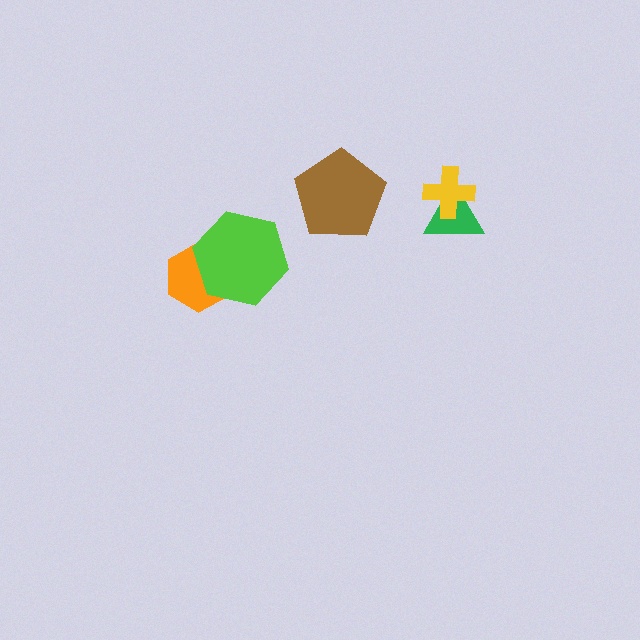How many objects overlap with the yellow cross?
1 object overlaps with the yellow cross.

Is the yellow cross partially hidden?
No, no other shape covers it.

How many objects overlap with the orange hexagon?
1 object overlaps with the orange hexagon.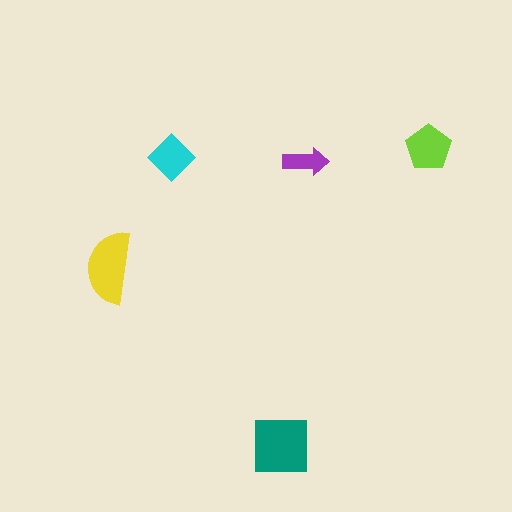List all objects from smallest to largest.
The purple arrow, the cyan diamond, the lime pentagon, the yellow semicircle, the teal square.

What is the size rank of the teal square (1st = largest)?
1st.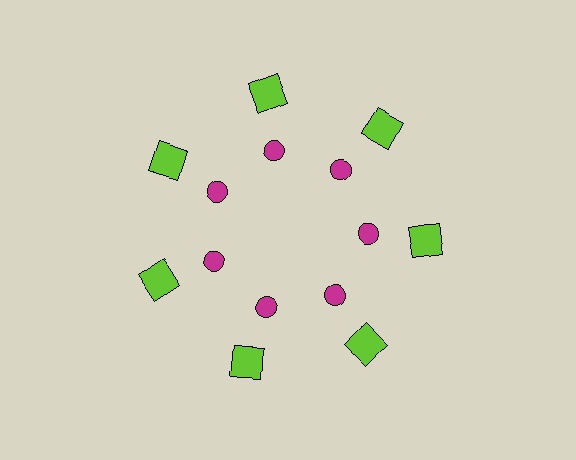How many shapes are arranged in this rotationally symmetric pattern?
There are 14 shapes, arranged in 7 groups of 2.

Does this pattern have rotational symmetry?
Yes, this pattern has 7-fold rotational symmetry. It looks the same after rotating 51 degrees around the center.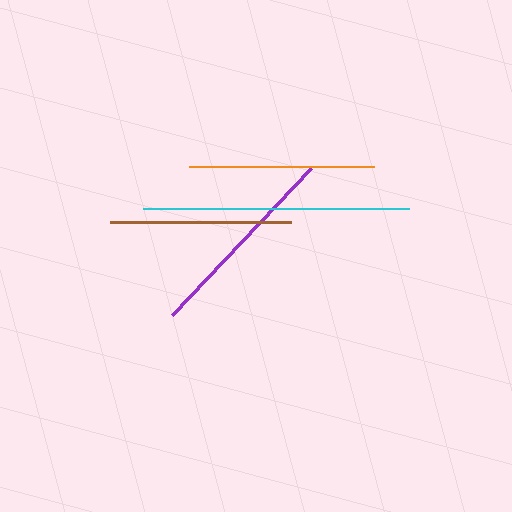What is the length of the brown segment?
The brown segment is approximately 181 pixels long.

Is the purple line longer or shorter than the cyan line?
The cyan line is longer than the purple line.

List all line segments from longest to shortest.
From longest to shortest: cyan, purple, orange, brown.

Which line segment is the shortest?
The brown line is the shortest at approximately 181 pixels.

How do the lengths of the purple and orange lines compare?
The purple and orange lines are approximately the same length.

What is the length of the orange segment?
The orange segment is approximately 185 pixels long.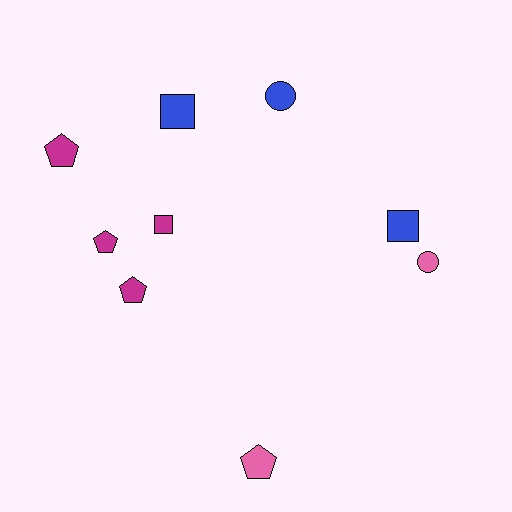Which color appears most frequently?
Magenta, with 4 objects.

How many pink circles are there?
There is 1 pink circle.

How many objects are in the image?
There are 9 objects.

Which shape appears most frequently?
Pentagon, with 4 objects.